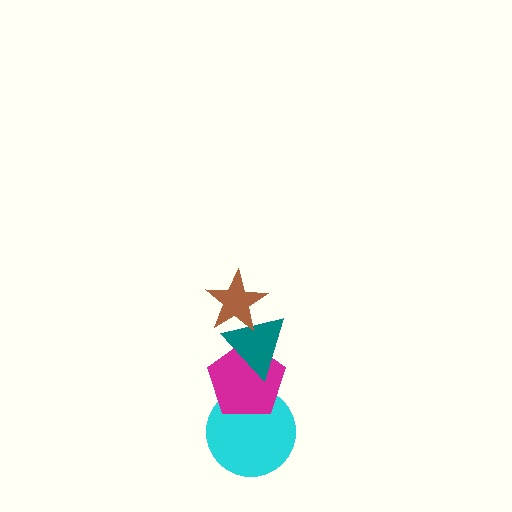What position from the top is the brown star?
The brown star is 1st from the top.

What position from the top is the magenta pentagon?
The magenta pentagon is 3rd from the top.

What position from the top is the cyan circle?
The cyan circle is 4th from the top.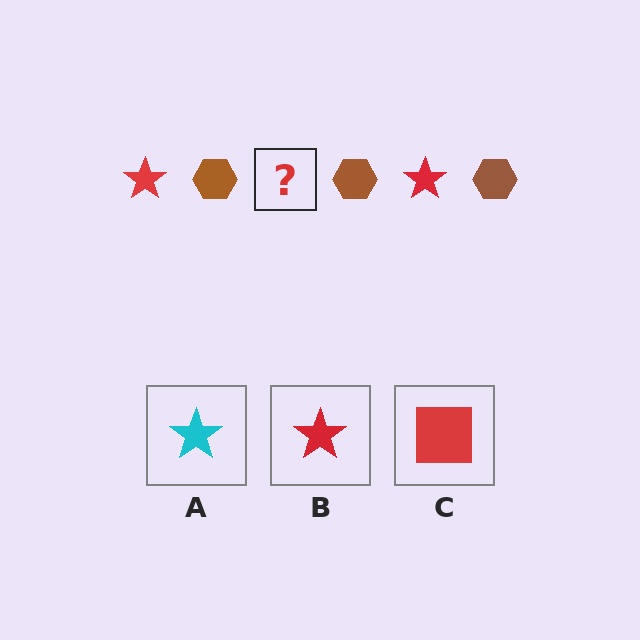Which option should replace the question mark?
Option B.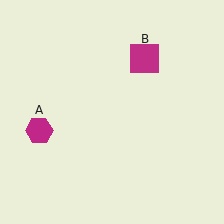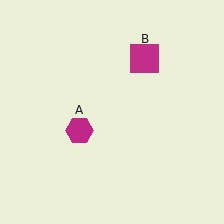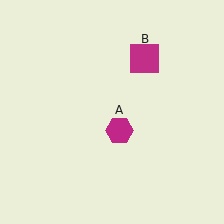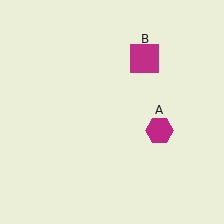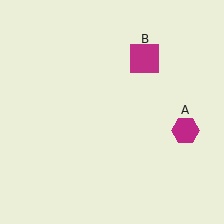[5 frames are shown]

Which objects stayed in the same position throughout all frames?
Magenta square (object B) remained stationary.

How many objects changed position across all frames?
1 object changed position: magenta hexagon (object A).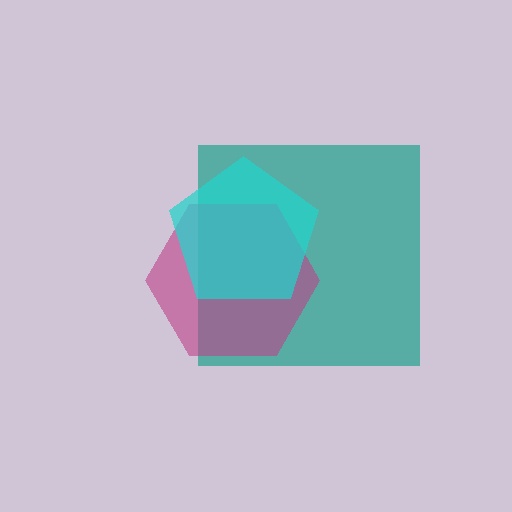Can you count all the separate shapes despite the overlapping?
Yes, there are 3 separate shapes.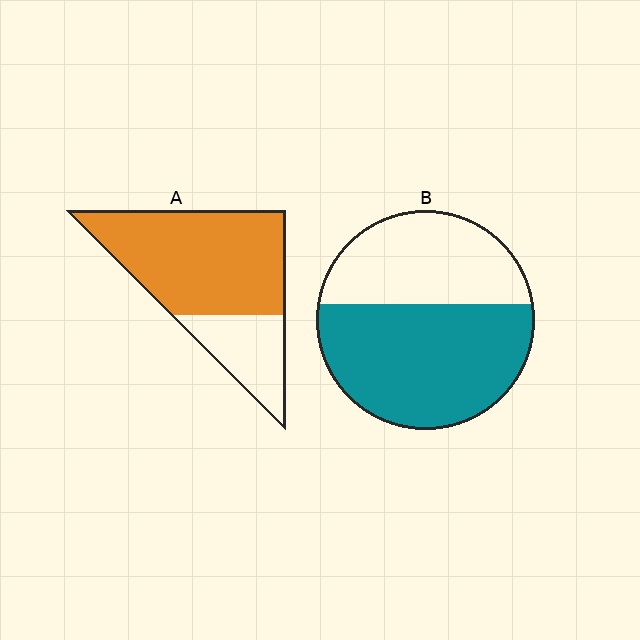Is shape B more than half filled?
Yes.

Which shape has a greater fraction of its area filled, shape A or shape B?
Shape A.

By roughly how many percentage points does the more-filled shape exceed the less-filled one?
By roughly 15 percentage points (A over B).